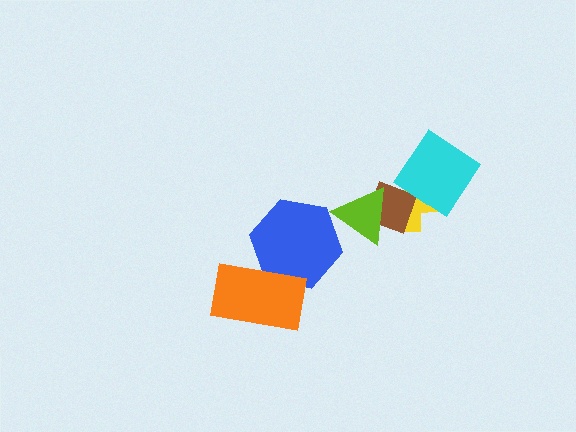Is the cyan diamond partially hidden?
No, no other shape covers it.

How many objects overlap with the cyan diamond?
2 objects overlap with the cyan diamond.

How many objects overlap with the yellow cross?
3 objects overlap with the yellow cross.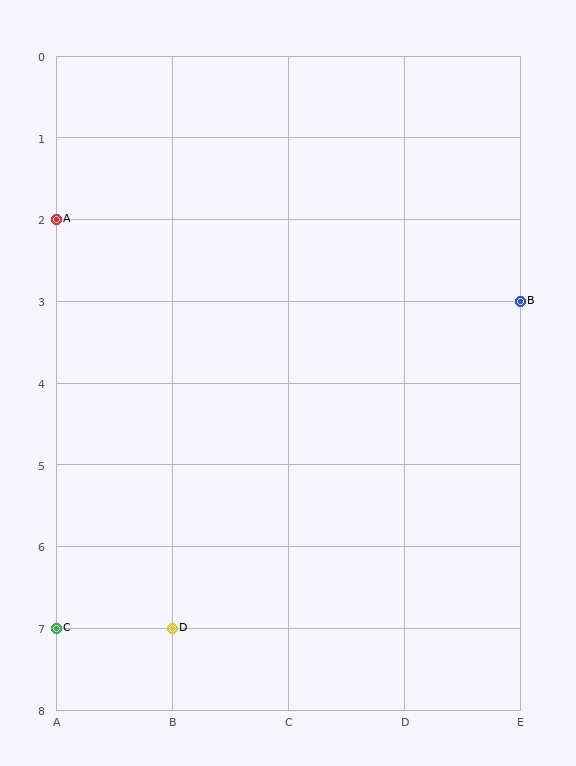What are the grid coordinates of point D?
Point D is at grid coordinates (B, 7).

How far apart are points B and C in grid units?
Points B and C are 4 columns and 4 rows apart (about 5.7 grid units diagonally).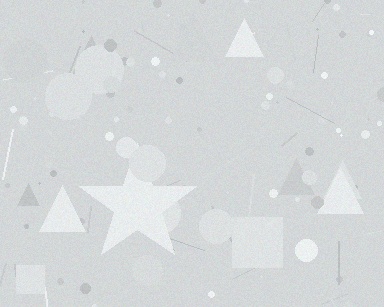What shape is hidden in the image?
A star is hidden in the image.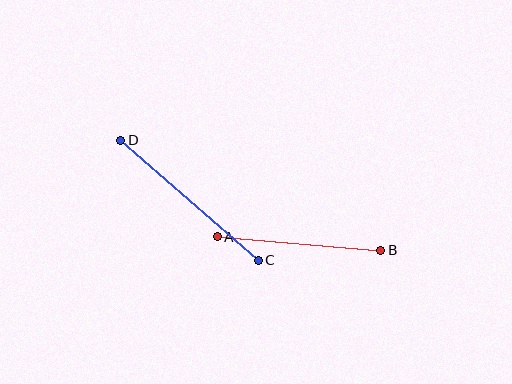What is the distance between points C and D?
The distance is approximately 183 pixels.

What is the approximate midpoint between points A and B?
The midpoint is at approximately (299, 243) pixels.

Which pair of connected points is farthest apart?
Points C and D are farthest apart.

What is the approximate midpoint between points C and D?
The midpoint is at approximately (190, 200) pixels.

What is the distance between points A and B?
The distance is approximately 164 pixels.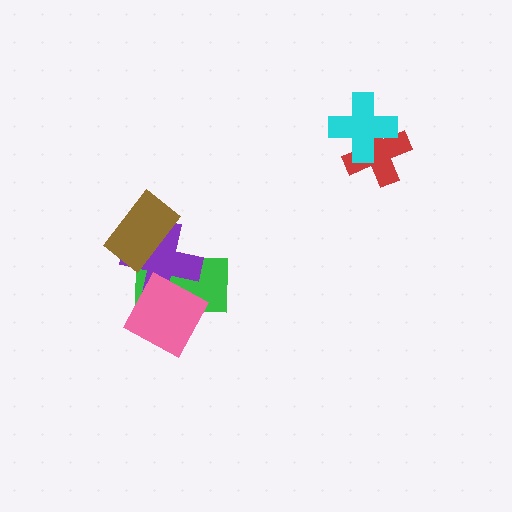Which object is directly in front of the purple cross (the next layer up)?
The pink square is directly in front of the purple cross.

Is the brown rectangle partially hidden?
No, no other shape covers it.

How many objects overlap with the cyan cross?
1 object overlaps with the cyan cross.